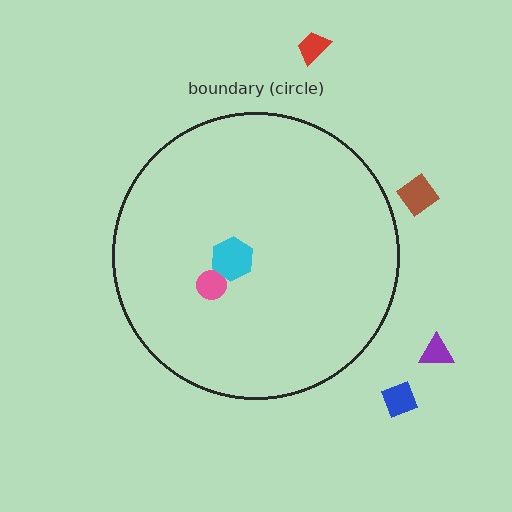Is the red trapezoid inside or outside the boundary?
Outside.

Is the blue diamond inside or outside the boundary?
Outside.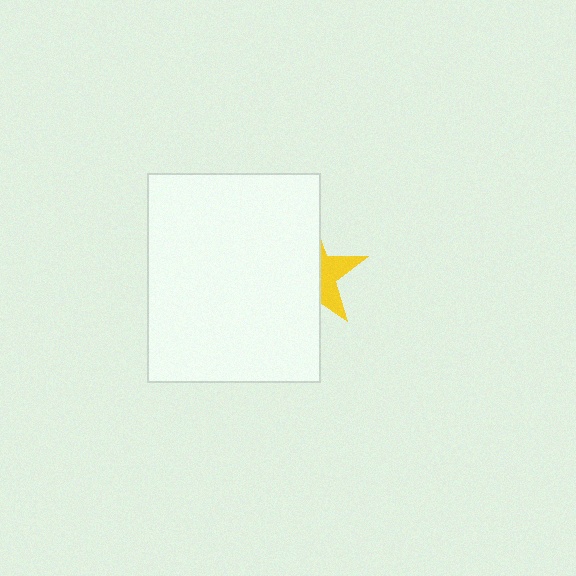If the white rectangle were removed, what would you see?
You would see the complete yellow star.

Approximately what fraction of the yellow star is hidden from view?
Roughly 65% of the yellow star is hidden behind the white rectangle.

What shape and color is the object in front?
The object in front is a white rectangle.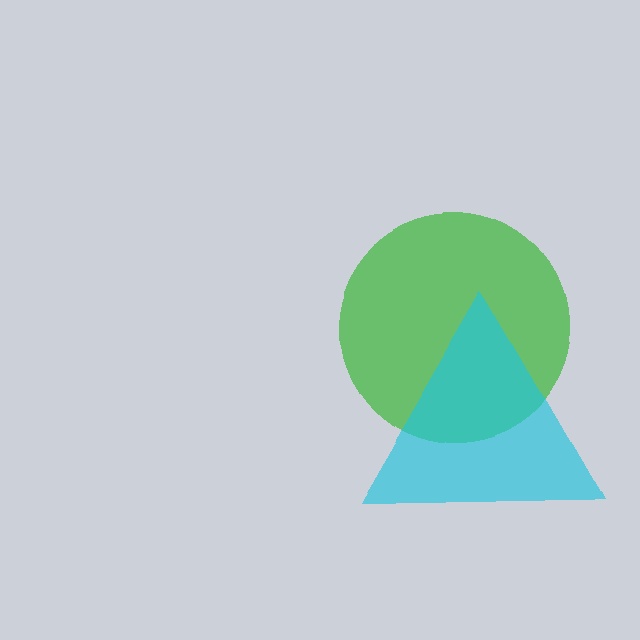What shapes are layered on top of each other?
The layered shapes are: a green circle, a cyan triangle.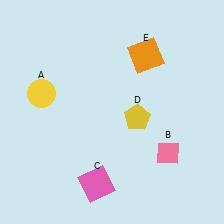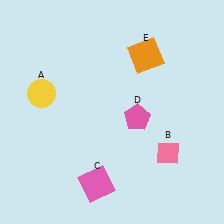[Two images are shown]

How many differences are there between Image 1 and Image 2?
There is 1 difference between the two images.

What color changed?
The pentagon (D) changed from yellow in Image 1 to pink in Image 2.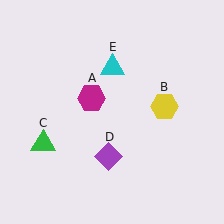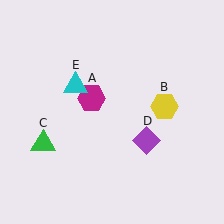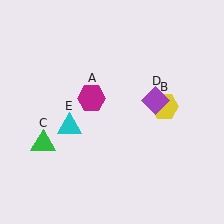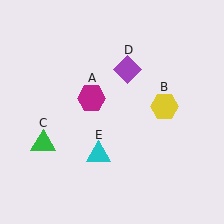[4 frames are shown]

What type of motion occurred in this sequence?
The purple diamond (object D), cyan triangle (object E) rotated counterclockwise around the center of the scene.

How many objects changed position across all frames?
2 objects changed position: purple diamond (object D), cyan triangle (object E).